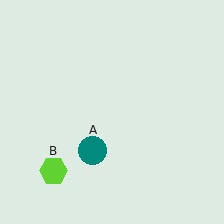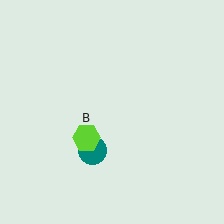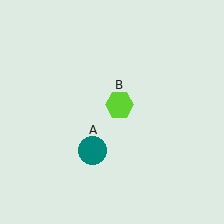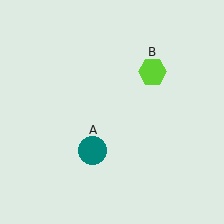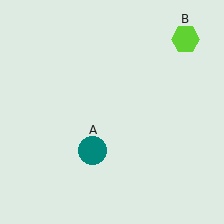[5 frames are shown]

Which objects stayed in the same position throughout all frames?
Teal circle (object A) remained stationary.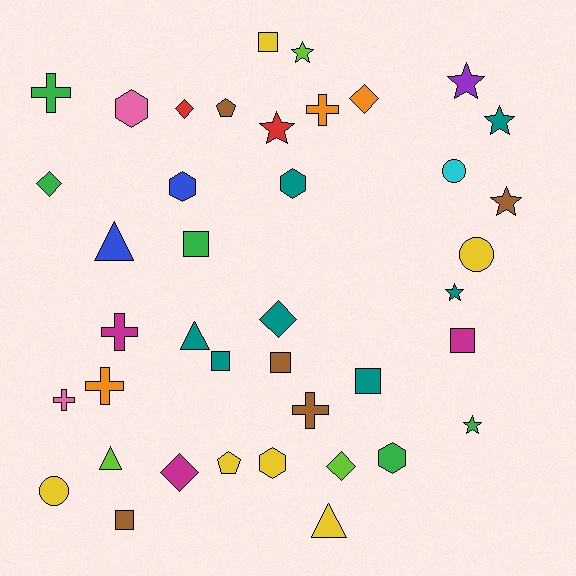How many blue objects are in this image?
There are 2 blue objects.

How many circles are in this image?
There are 3 circles.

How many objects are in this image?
There are 40 objects.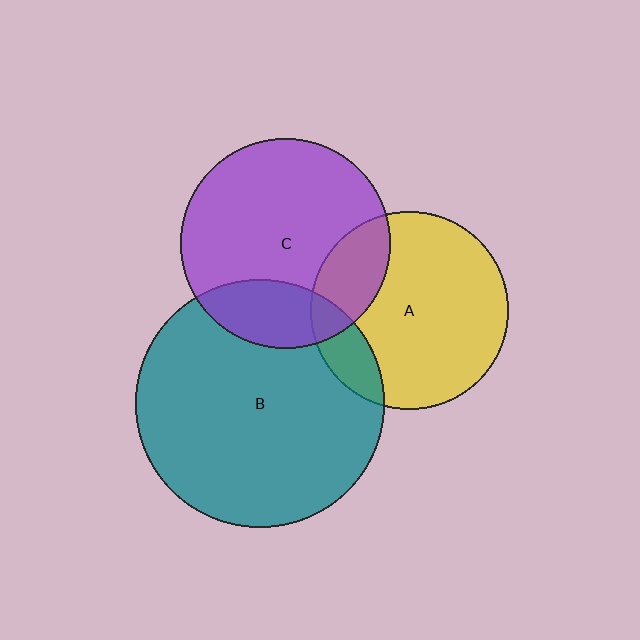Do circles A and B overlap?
Yes.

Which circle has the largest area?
Circle B (teal).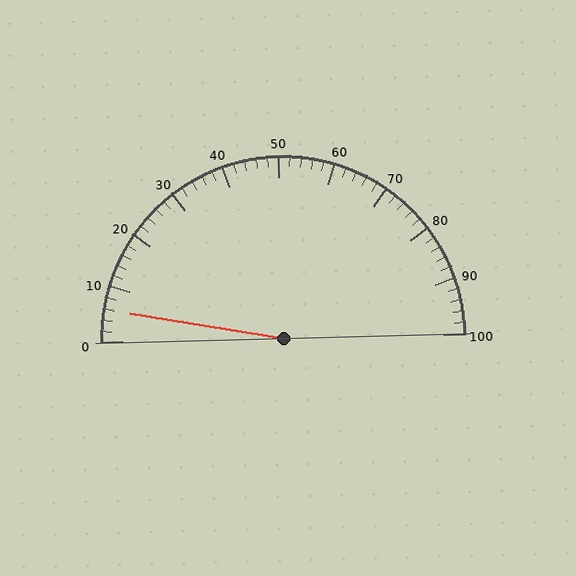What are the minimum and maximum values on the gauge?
The gauge ranges from 0 to 100.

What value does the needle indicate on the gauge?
The needle indicates approximately 6.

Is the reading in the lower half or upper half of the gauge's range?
The reading is in the lower half of the range (0 to 100).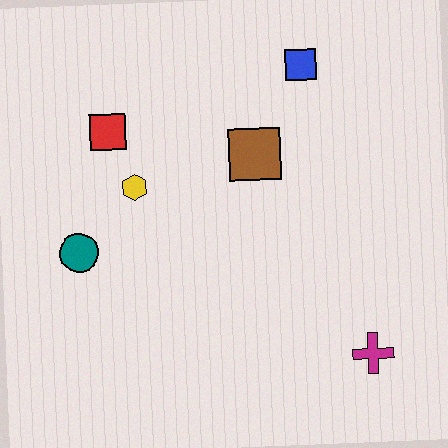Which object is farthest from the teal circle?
The magenta cross is farthest from the teal circle.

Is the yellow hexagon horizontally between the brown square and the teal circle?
Yes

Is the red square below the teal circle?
No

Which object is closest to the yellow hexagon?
The red square is closest to the yellow hexagon.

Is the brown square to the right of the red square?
Yes